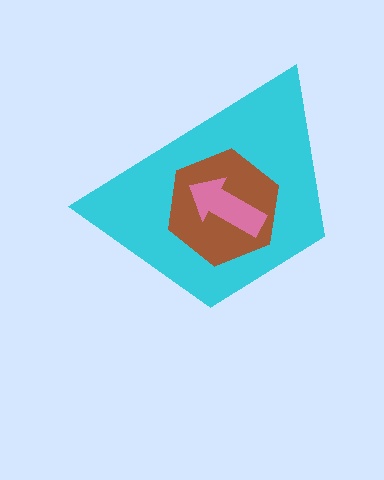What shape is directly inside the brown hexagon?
The pink arrow.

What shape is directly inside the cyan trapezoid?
The brown hexagon.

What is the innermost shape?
The pink arrow.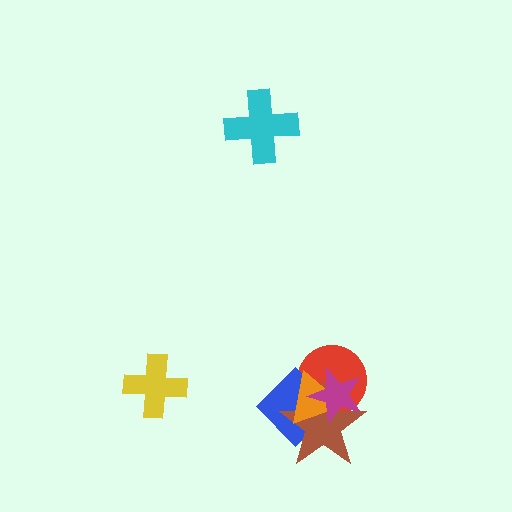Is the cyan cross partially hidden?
No, no other shape covers it.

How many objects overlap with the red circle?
4 objects overlap with the red circle.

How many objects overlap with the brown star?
4 objects overlap with the brown star.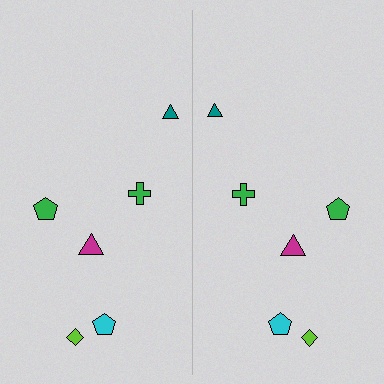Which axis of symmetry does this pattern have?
The pattern has a vertical axis of symmetry running through the center of the image.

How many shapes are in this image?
There are 12 shapes in this image.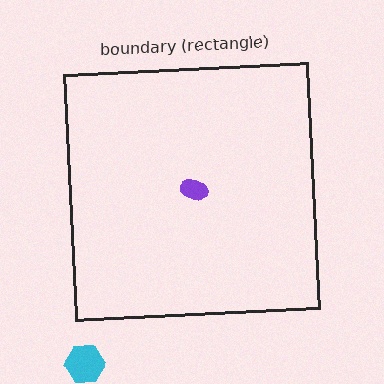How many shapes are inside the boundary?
1 inside, 1 outside.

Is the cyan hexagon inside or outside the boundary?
Outside.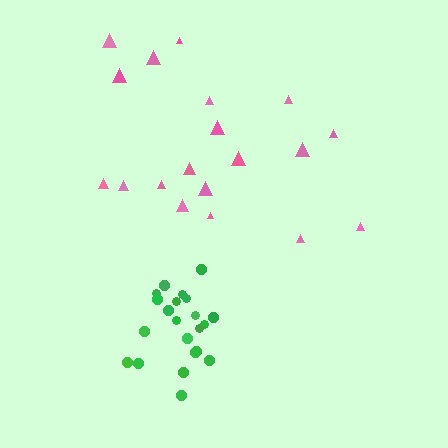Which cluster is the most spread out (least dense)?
Pink.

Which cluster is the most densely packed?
Green.